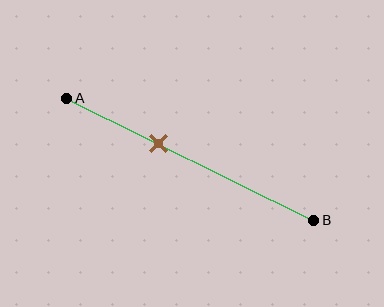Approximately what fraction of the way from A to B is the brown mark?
The brown mark is approximately 35% of the way from A to B.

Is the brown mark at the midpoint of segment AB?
No, the mark is at about 35% from A, not at the 50% midpoint.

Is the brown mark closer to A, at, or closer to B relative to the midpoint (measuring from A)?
The brown mark is closer to point A than the midpoint of segment AB.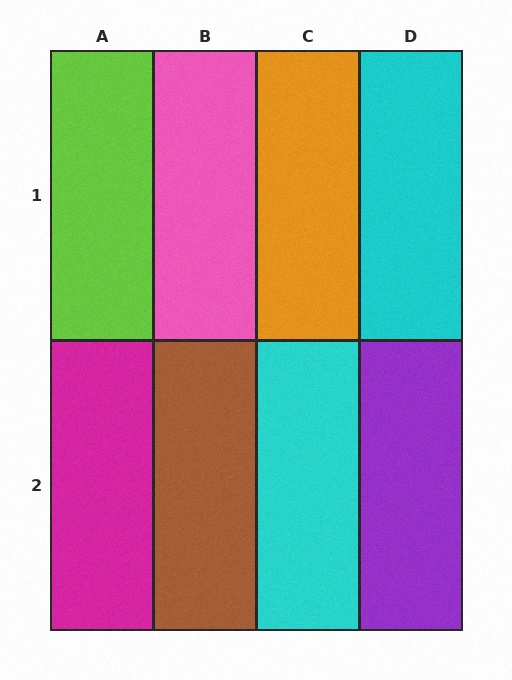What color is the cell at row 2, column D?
Purple.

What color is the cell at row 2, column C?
Cyan.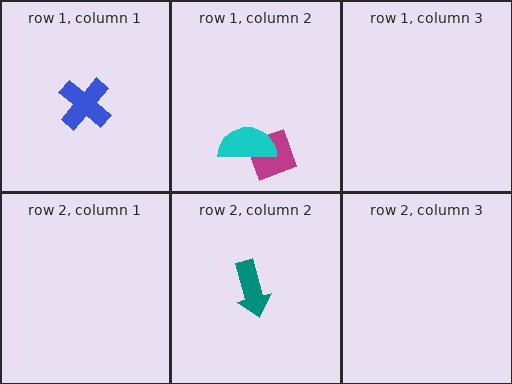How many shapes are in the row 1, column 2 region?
2.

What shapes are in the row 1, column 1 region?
The blue cross.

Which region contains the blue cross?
The row 1, column 1 region.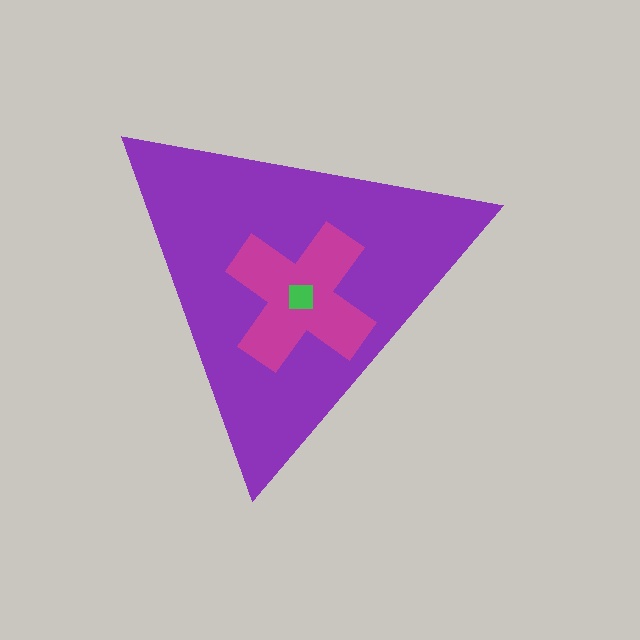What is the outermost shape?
The purple triangle.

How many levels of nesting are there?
3.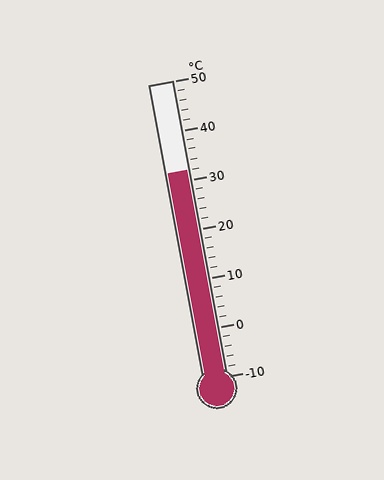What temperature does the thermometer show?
The thermometer shows approximately 32°C.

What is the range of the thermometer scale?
The thermometer scale ranges from -10°C to 50°C.